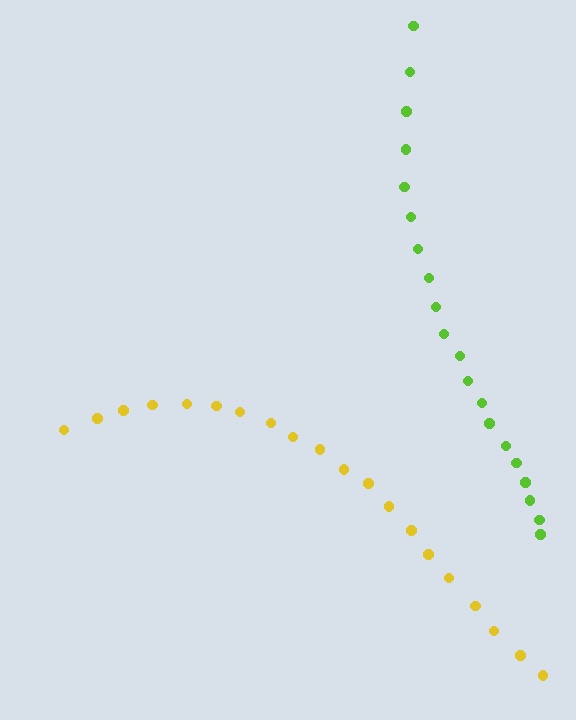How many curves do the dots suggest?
There are 2 distinct paths.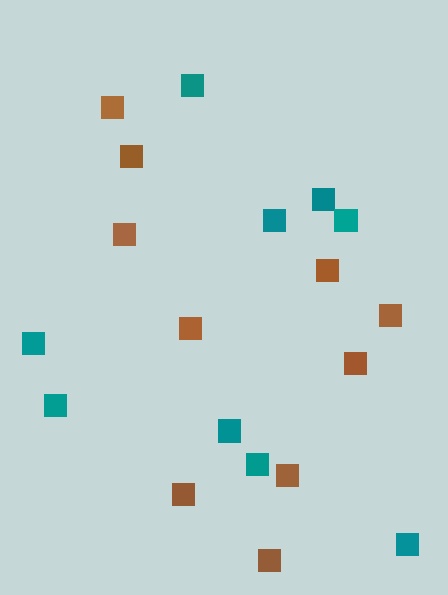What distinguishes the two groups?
There are 2 groups: one group of brown squares (10) and one group of teal squares (9).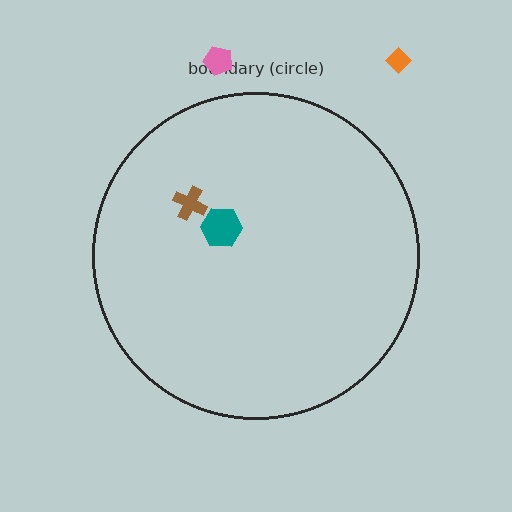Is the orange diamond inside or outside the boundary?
Outside.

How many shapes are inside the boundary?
2 inside, 2 outside.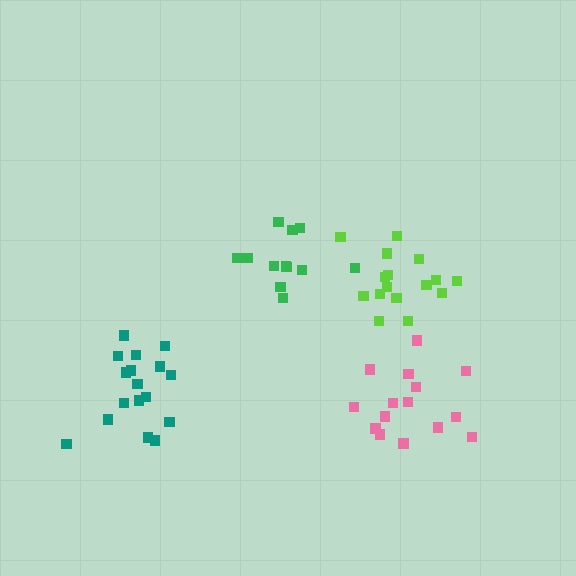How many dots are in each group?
Group 1: 12 dots, Group 2: 16 dots, Group 3: 15 dots, Group 4: 17 dots (60 total).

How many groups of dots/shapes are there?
There are 4 groups.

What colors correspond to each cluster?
The clusters are colored: green, lime, pink, teal.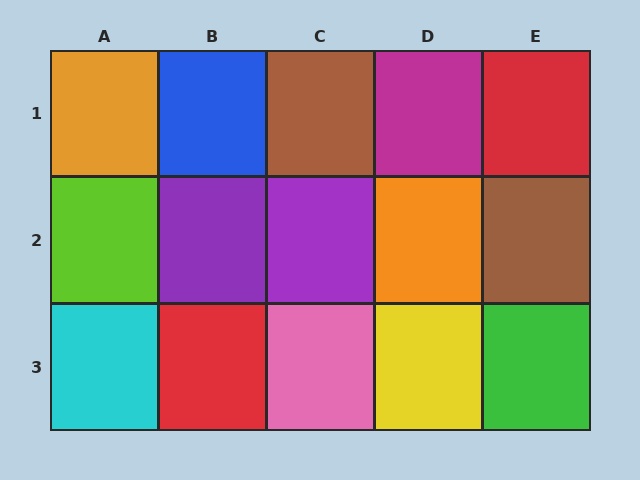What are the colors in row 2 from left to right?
Lime, purple, purple, orange, brown.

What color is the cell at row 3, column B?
Red.